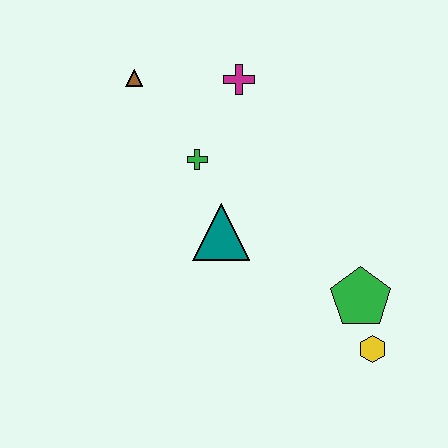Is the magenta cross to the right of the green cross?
Yes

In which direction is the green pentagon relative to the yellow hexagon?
The green pentagon is above the yellow hexagon.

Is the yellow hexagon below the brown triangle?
Yes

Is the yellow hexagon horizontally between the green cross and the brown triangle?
No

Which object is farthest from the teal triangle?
The yellow hexagon is farthest from the teal triangle.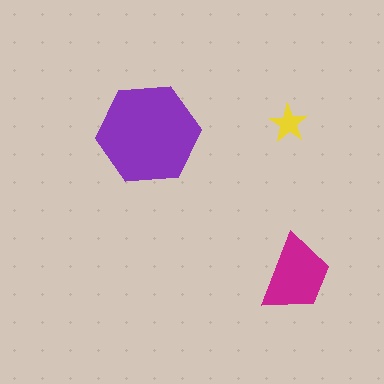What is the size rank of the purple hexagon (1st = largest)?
1st.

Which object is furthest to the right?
The magenta trapezoid is rightmost.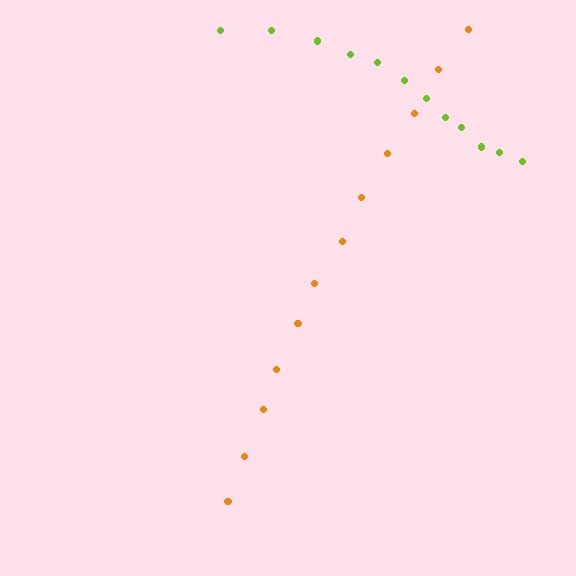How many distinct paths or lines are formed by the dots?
There are 2 distinct paths.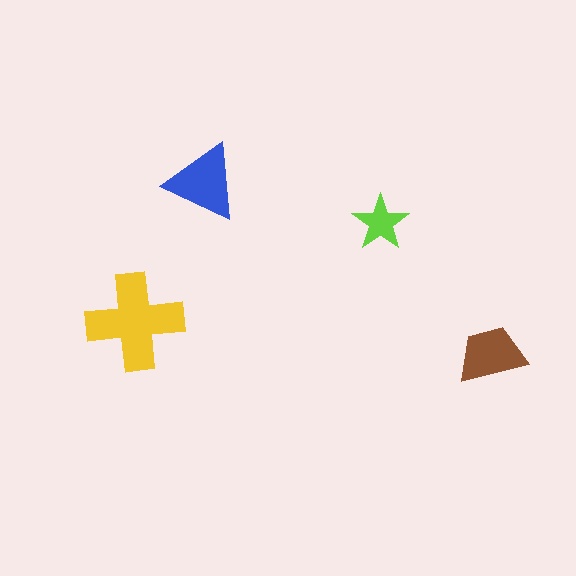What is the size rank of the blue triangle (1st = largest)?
2nd.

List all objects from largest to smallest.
The yellow cross, the blue triangle, the brown trapezoid, the lime star.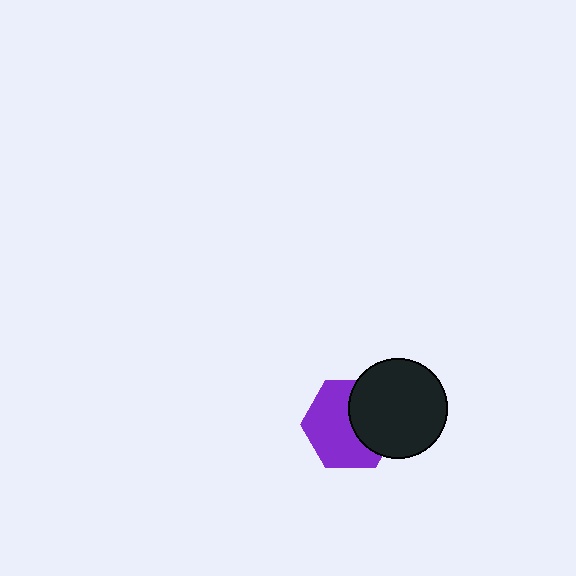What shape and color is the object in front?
The object in front is a black circle.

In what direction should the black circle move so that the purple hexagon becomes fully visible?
The black circle should move right. That is the shortest direction to clear the overlap and leave the purple hexagon fully visible.